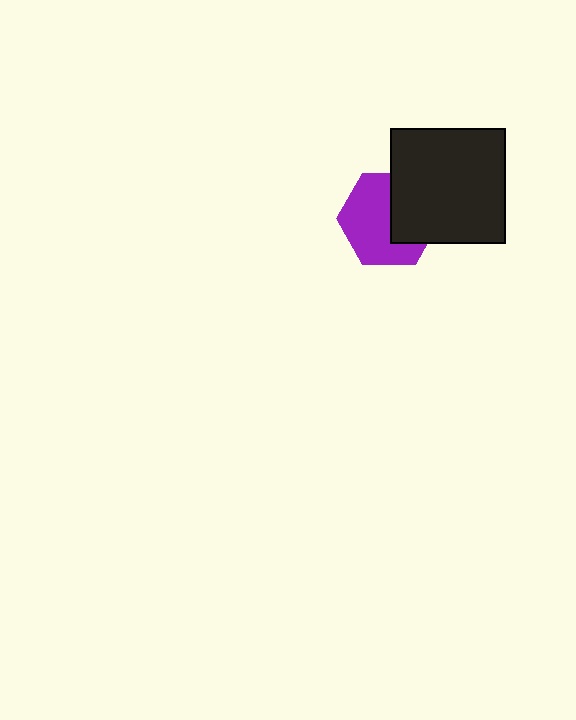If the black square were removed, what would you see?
You would see the complete purple hexagon.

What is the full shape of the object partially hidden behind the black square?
The partially hidden object is a purple hexagon.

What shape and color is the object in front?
The object in front is a black square.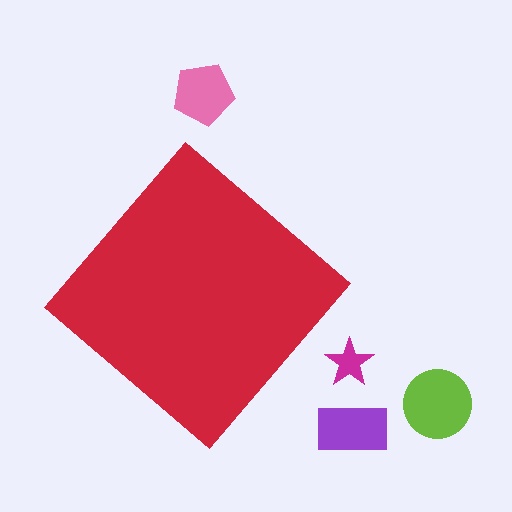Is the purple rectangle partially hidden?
No, the purple rectangle is fully visible.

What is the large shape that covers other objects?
A red diamond.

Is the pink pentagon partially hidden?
No, the pink pentagon is fully visible.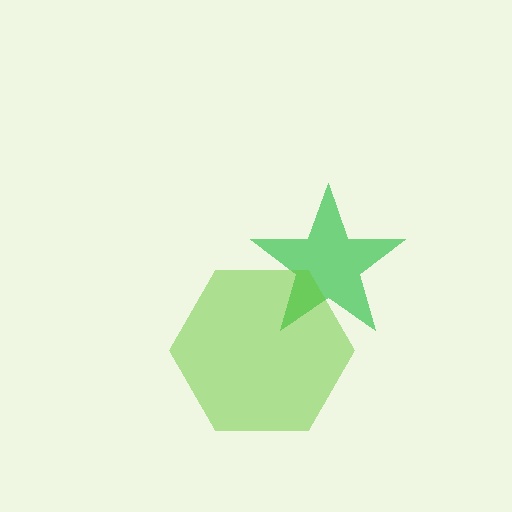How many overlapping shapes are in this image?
There are 2 overlapping shapes in the image.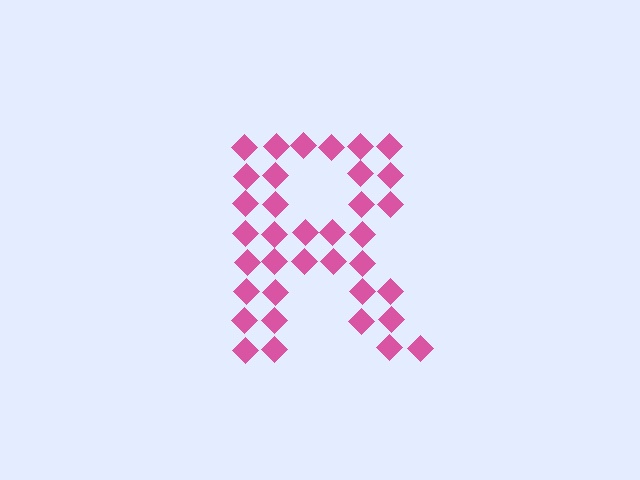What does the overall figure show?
The overall figure shows the letter R.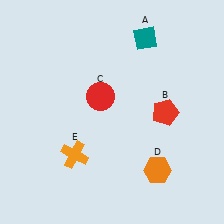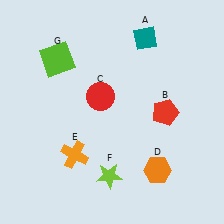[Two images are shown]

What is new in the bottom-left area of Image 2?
A lime star (F) was added in the bottom-left area of Image 2.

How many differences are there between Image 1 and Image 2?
There are 2 differences between the two images.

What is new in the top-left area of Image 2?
A lime square (G) was added in the top-left area of Image 2.